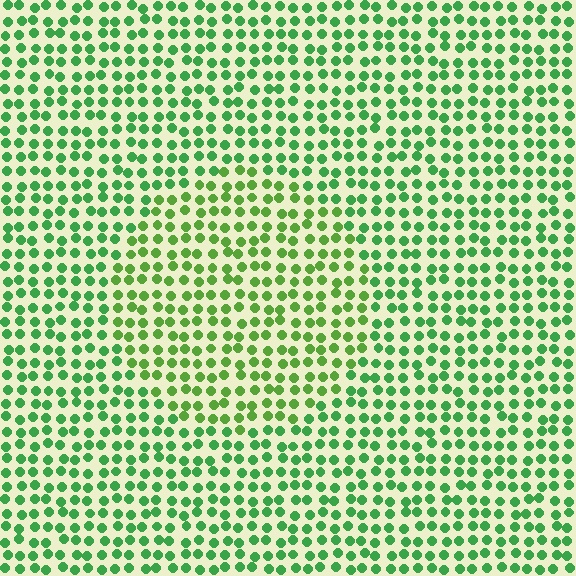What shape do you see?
I see a circle.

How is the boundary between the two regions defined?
The boundary is defined purely by a slight shift in hue (about 25 degrees). Spacing, size, and orientation are identical on both sides.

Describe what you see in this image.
The image is filled with small green elements in a uniform arrangement. A circle-shaped region is visible where the elements are tinted to a slightly different hue, forming a subtle color boundary.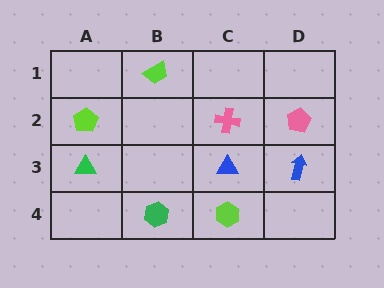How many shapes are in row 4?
2 shapes.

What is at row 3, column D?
A blue arrow.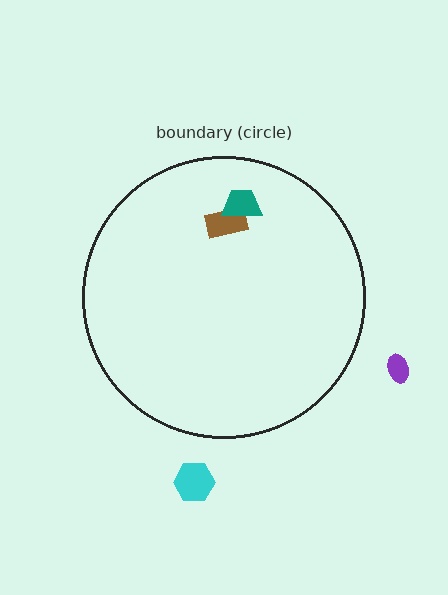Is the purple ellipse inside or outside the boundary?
Outside.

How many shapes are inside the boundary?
2 inside, 2 outside.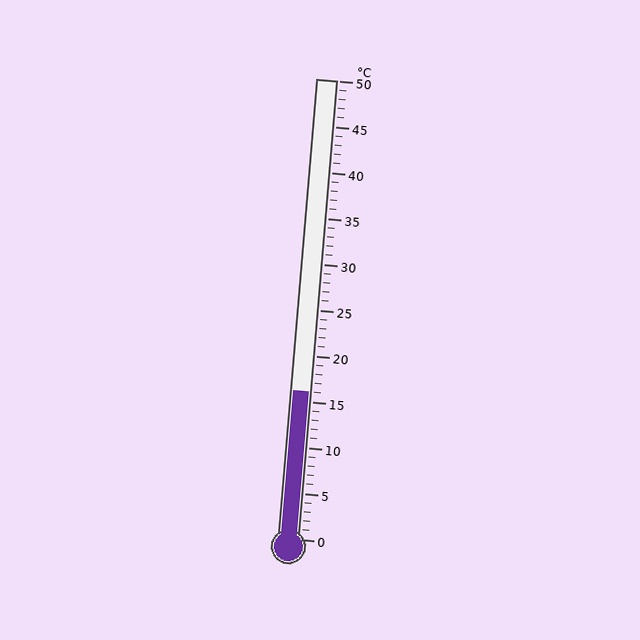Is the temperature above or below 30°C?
The temperature is below 30°C.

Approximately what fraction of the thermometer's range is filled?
The thermometer is filled to approximately 30% of its range.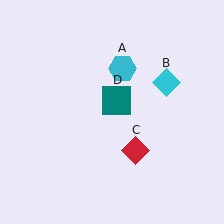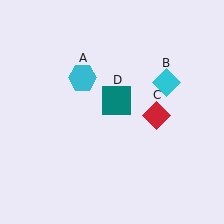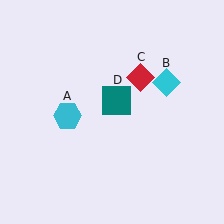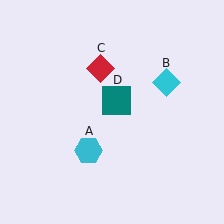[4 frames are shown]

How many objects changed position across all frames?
2 objects changed position: cyan hexagon (object A), red diamond (object C).